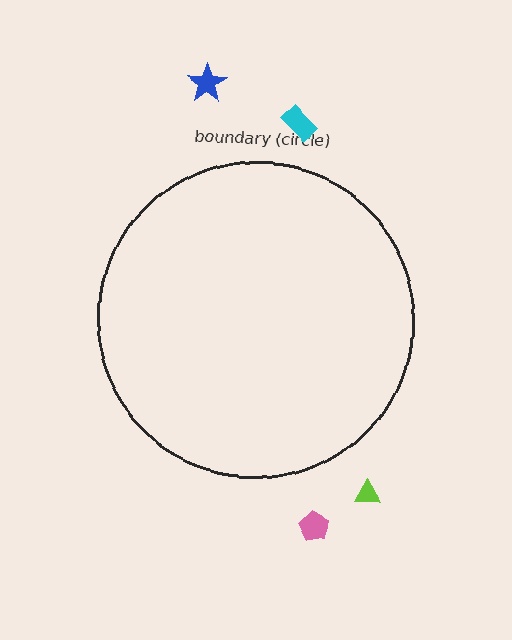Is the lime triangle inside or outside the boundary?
Outside.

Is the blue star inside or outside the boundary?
Outside.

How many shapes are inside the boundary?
0 inside, 4 outside.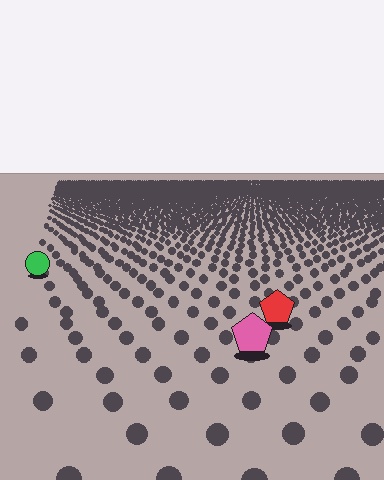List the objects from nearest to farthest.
From nearest to farthest: the pink pentagon, the red pentagon, the green circle.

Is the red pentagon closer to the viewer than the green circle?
Yes. The red pentagon is closer — you can tell from the texture gradient: the ground texture is coarser near it.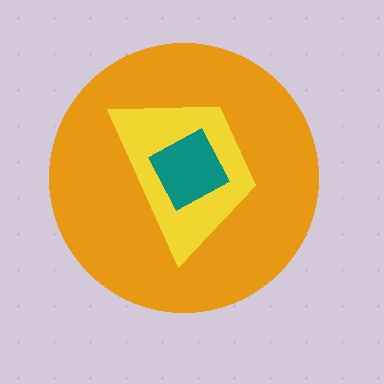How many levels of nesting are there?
3.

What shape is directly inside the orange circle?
The yellow trapezoid.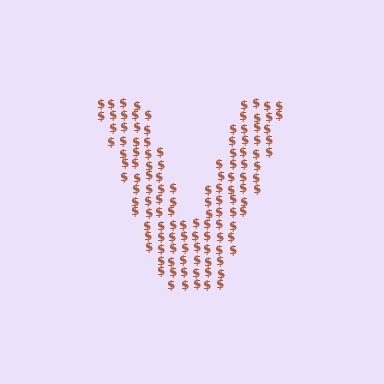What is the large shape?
The large shape is the letter V.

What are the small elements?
The small elements are dollar signs.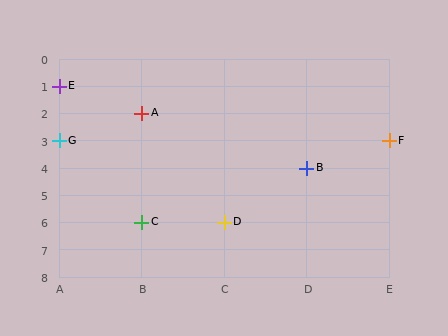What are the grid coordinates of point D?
Point D is at grid coordinates (C, 6).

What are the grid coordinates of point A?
Point A is at grid coordinates (B, 2).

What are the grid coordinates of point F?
Point F is at grid coordinates (E, 3).